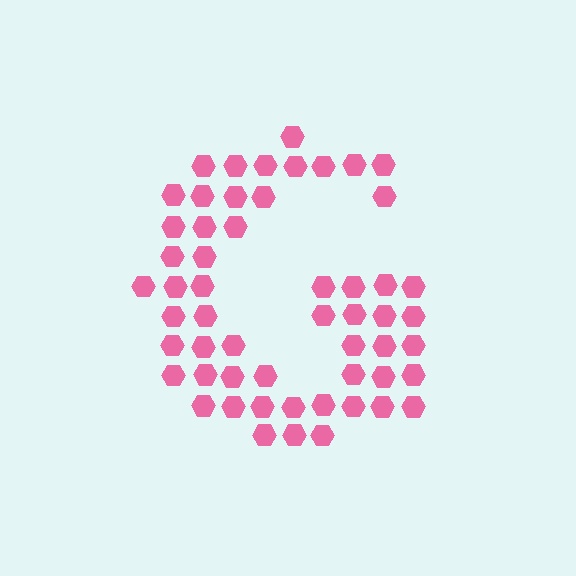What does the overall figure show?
The overall figure shows the letter G.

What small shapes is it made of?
It is made of small hexagons.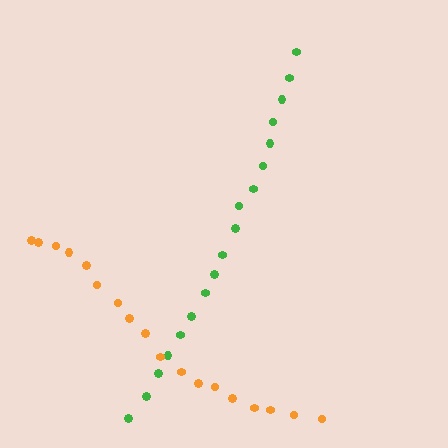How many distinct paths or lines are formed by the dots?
There are 2 distinct paths.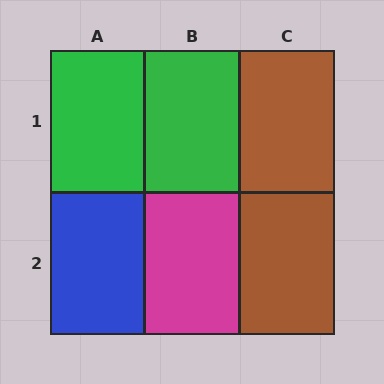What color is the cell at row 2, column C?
Brown.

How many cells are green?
2 cells are green.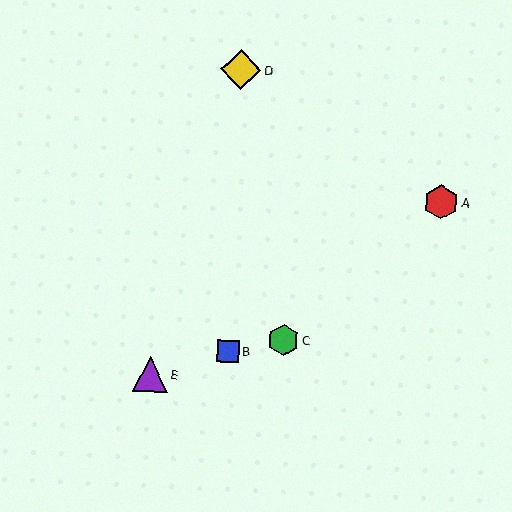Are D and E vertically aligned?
No, D is at x≈241 and E is at x≈150.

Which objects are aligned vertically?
Objects B, D are aligned vertically.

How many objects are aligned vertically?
2 objects (B, D) are aligned vertically.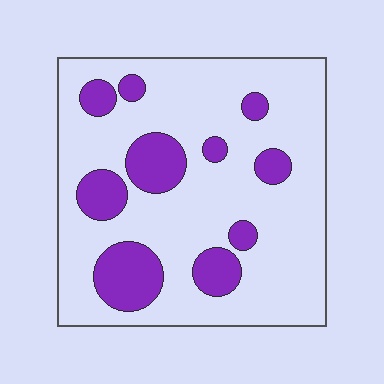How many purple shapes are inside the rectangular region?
10.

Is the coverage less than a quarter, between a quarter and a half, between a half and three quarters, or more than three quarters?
Less than a quarter.